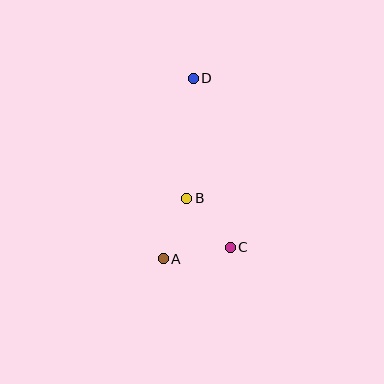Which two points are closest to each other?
Points A and B are closest to each other.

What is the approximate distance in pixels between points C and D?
The distance between C and D is approximately 173 pixels.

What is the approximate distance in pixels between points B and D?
The distance between B and D is approximately 121 pixels.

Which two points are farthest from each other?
Points A and D are farthest from each other.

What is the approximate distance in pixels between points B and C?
The distance between B and C is approximately 65 pixels.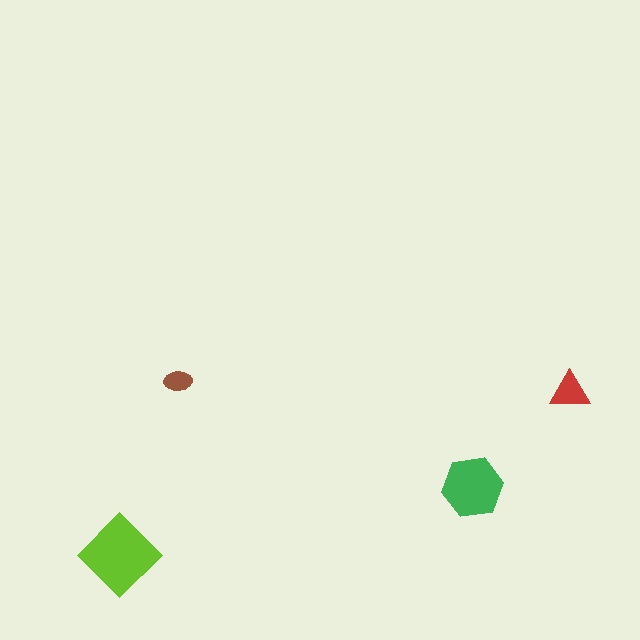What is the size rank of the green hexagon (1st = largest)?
2nd.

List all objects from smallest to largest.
The brown ellipse, the red triangle, the green hexagon, the lime diamond.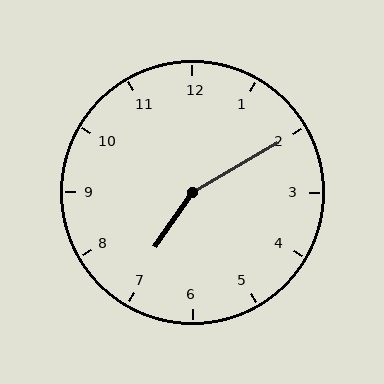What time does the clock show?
7:10.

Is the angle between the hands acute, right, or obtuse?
It is obtuse.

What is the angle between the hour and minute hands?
Approximately 155 degrees.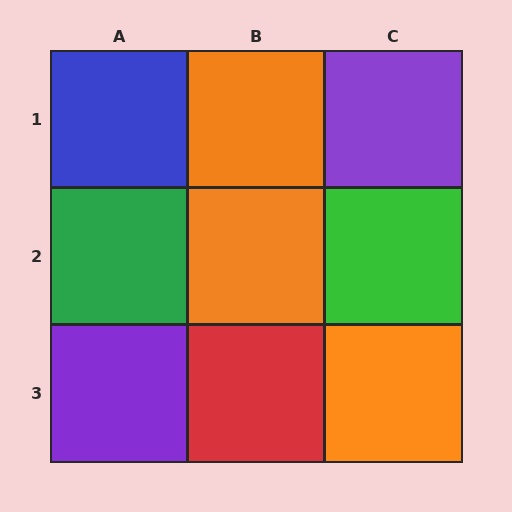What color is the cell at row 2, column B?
Orange.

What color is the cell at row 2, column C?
Green.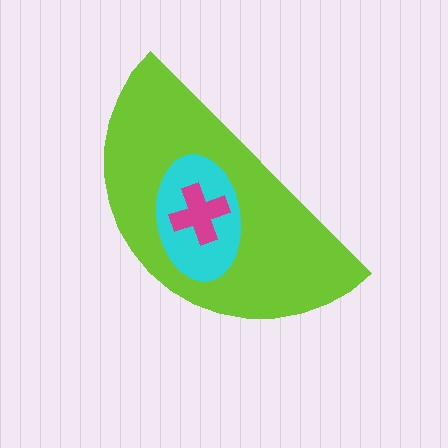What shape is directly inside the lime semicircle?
The cyan ellipse.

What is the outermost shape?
The lime semicircle.